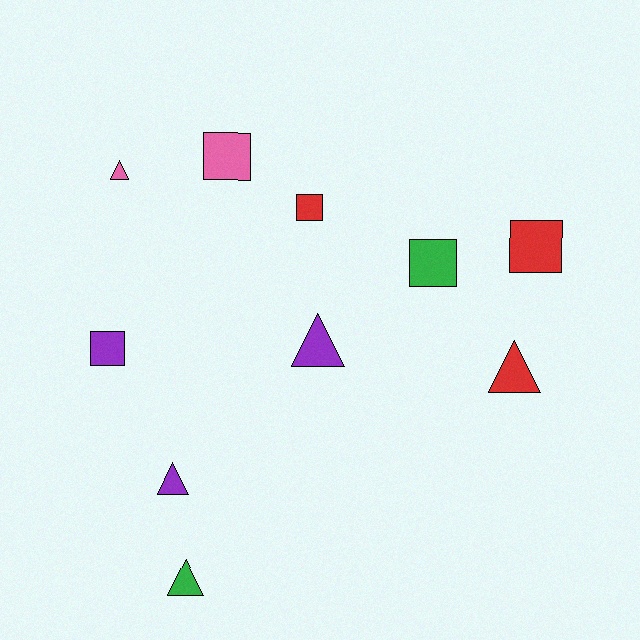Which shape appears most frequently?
Square, with 5 objects.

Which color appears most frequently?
Purple, with 3 objects.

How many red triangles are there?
There is 1 red triangle.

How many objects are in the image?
There are 10 objects.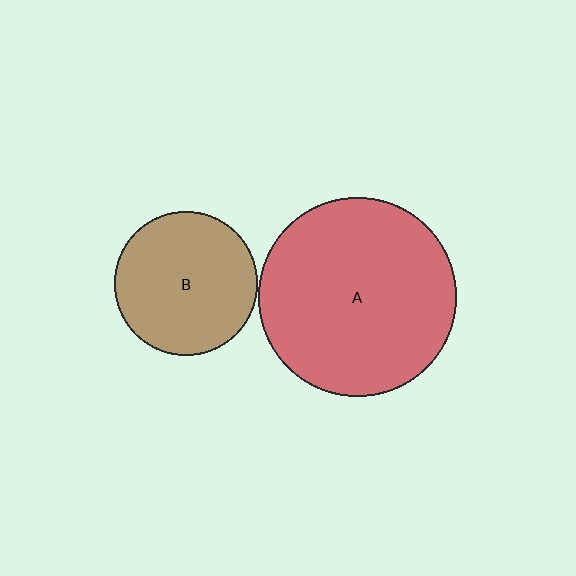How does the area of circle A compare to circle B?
Approximately 1.9 times.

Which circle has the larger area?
Circle A (red).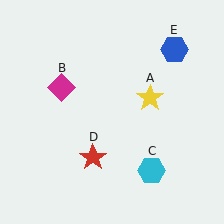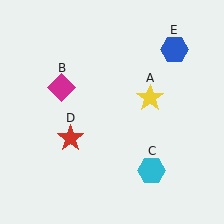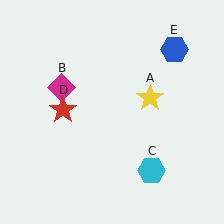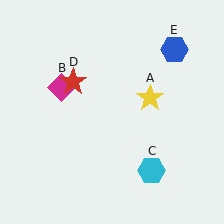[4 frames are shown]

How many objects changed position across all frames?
1 object changed position: red star (object D).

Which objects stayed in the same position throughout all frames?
Yellow star (object A) and magenta diamond (object B) and cyan hexagon (object C) and blue hexagon (object E) remained stationary.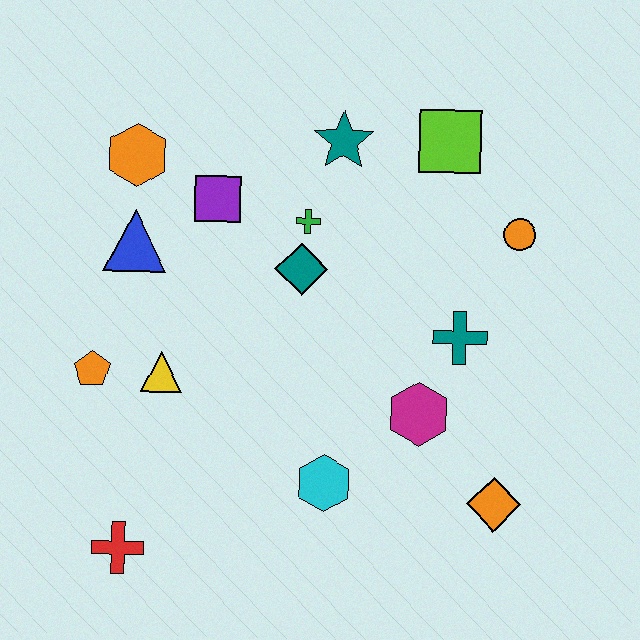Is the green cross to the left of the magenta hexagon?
Yes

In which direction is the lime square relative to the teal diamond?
The lime square is to the right of the teal diamond.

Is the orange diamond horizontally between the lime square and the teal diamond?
No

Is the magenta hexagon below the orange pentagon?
Yes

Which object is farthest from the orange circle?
The red cross is farthest from the orange circle.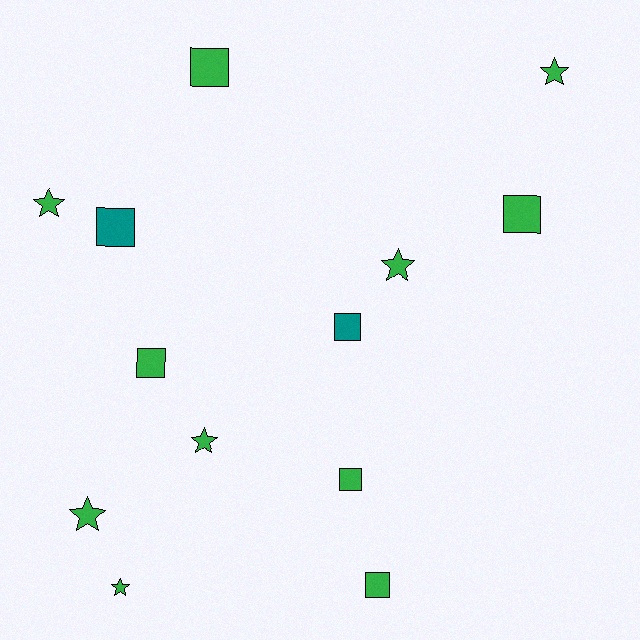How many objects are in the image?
There are 13 objects.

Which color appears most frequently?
Green, with 11 objects.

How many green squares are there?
There are 5 green squares.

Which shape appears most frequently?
Square, with 7 objects.